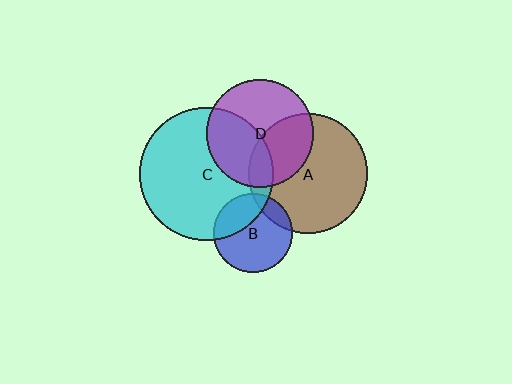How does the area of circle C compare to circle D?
Approximately 1.6 times.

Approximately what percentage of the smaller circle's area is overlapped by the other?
Approximately 15%.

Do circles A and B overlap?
Yes.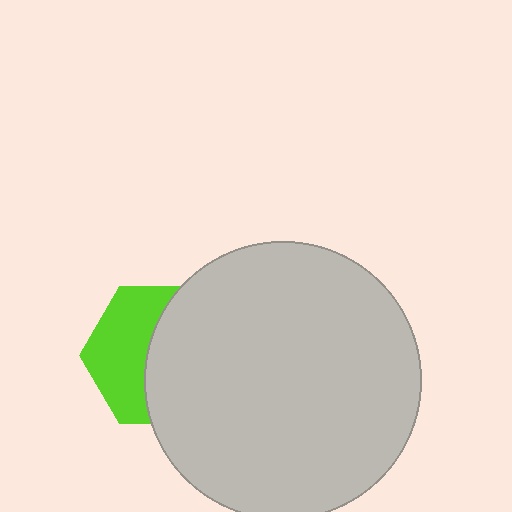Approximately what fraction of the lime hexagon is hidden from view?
Roughly 55% of the lime hexagon is hidden behind the light gray circle.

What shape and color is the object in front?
The object in front is a light gray circle.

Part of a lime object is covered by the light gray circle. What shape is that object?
It is a hexagon.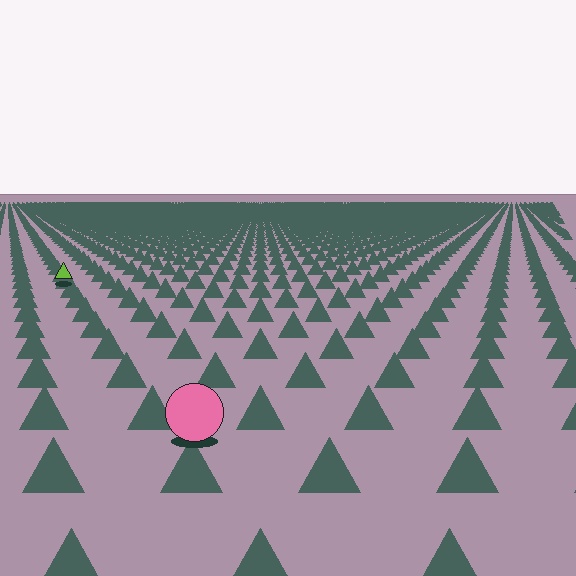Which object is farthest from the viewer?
The lime triangle is farthest from the viewer. It appears smaller and the ground texture around it is denser.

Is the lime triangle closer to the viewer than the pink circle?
No. The pink circle is closer — you can tell from the texture gradient: the ground texture is coarser near it.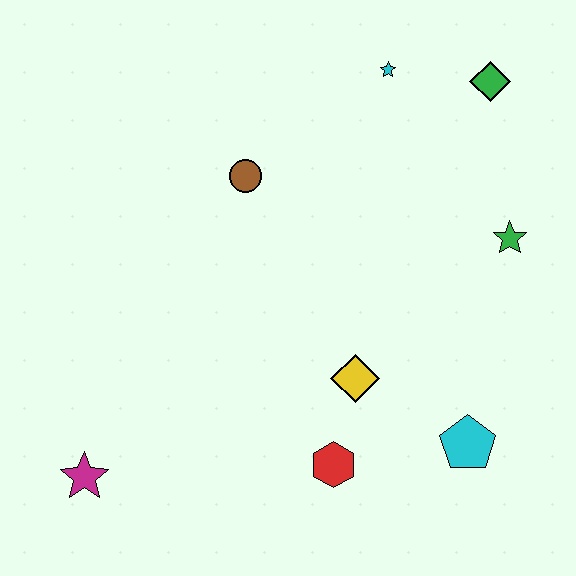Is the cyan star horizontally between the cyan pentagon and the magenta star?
Yes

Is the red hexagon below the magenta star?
No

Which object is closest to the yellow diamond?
The red hexagon is closest to the yellow diamond.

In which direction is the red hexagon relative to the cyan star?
The red hexagon is below the cyan star.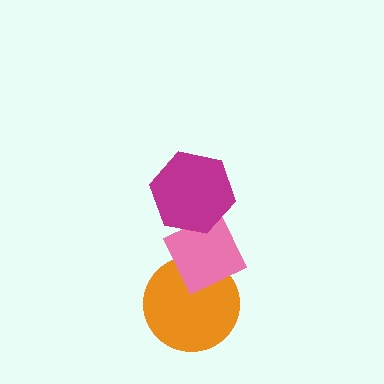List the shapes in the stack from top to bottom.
From top to bottom: the magenta hexagon, the pink diamond, the orange circle.